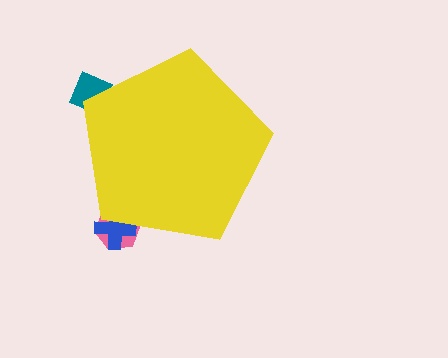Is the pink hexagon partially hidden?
Yes, the pink hexagon is partially hidden behind the yellow pentagon.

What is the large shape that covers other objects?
A yellow pentagon.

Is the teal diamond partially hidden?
Yes, the teal diamond is partially hidden behind the yellow pentagon.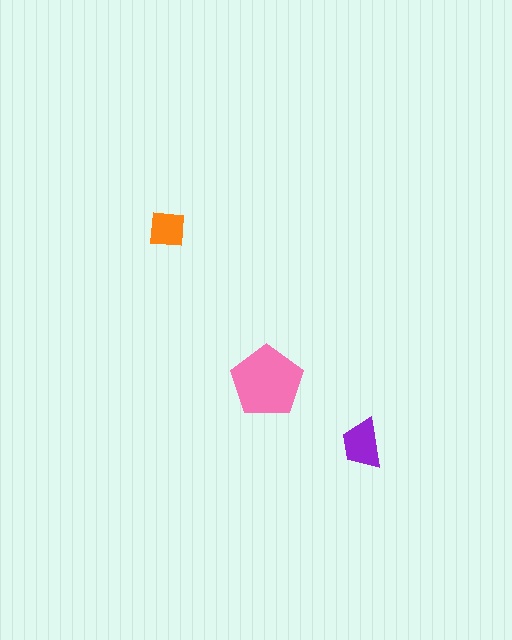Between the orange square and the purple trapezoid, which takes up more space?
The purple trapezoid.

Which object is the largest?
The pink pentagon.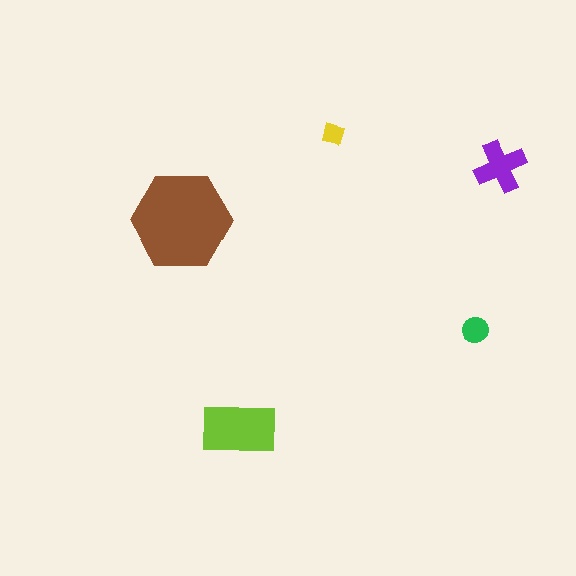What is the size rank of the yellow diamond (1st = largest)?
5th.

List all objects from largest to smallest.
The brown hexagon, the lime rectangle, the purple cross, the green circle, the yellow diamond.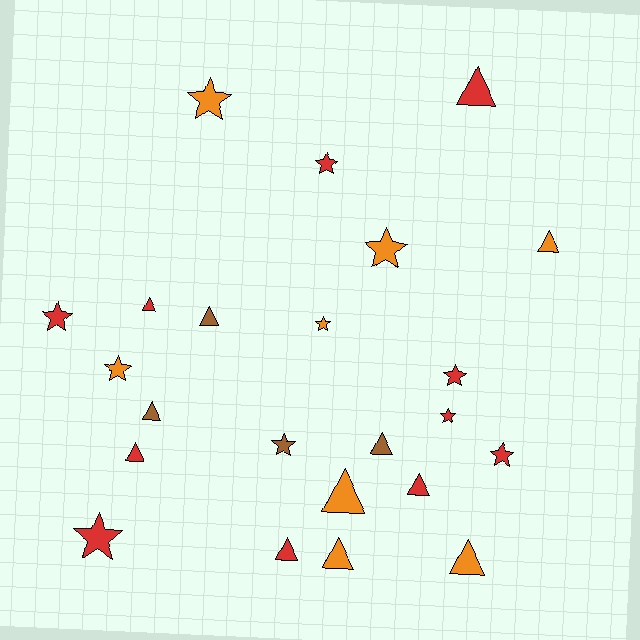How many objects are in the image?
There are 23 objects.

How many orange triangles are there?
There are 4 orange triangles.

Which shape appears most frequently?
Triangle, with 12 objects.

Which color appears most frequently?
Red, with 11 objects.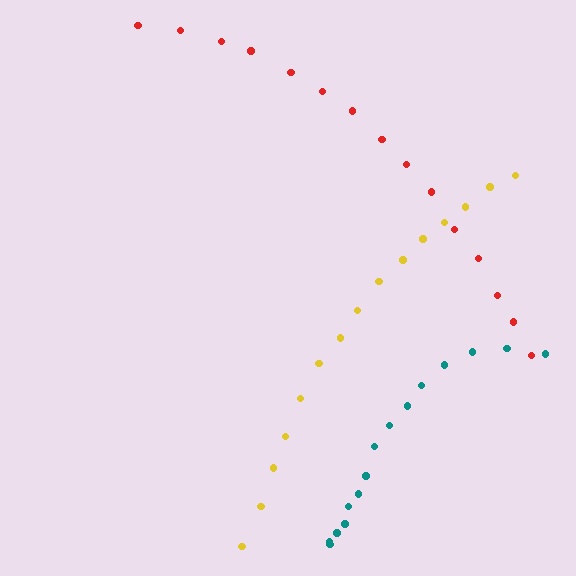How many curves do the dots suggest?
There are 3 distinct paths.